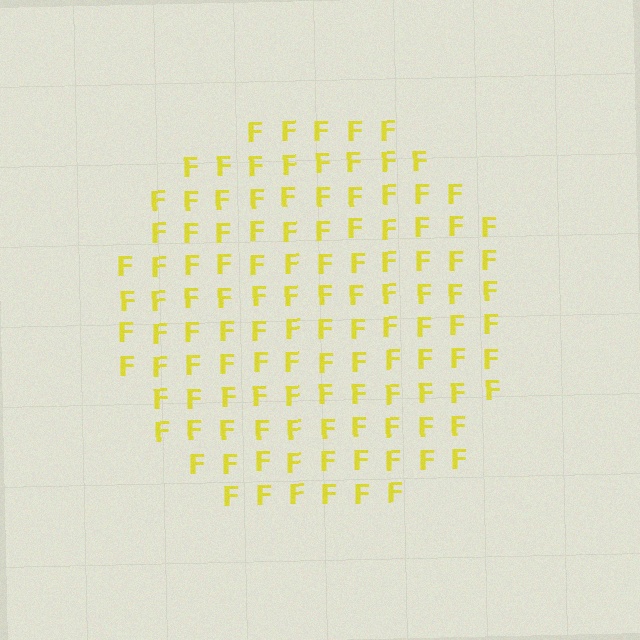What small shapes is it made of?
It is made of small letter F's.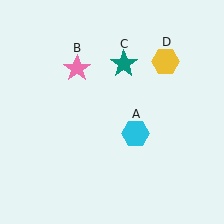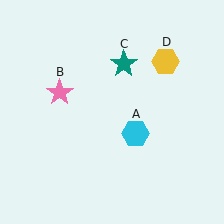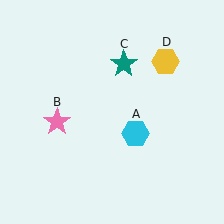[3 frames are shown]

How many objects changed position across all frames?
1 object changed position: pink star (object B).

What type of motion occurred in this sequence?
The pink star (object B) rotated counterclockwise around the center of the scene.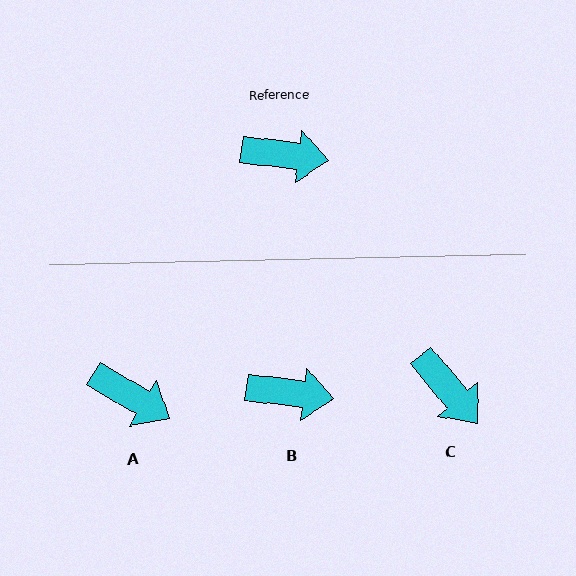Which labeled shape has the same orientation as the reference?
B.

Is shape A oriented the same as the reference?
No, it is off by about 23 degrees.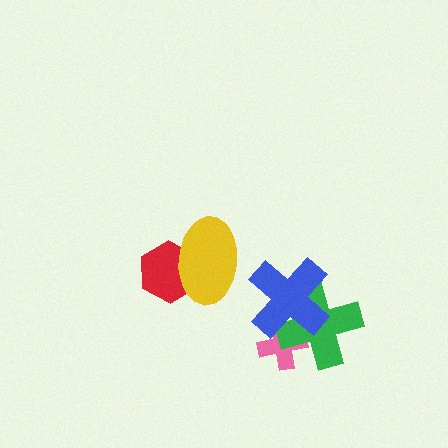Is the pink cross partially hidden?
Yes, it is partially covered by another shape.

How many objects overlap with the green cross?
2 objects overlap with the green cross.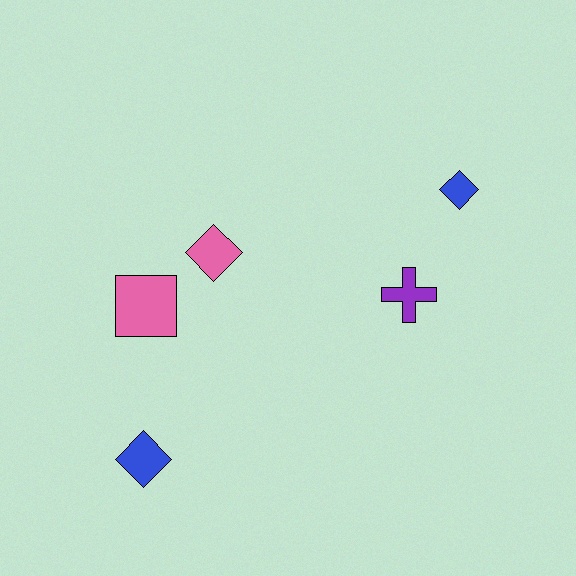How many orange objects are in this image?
There are no orange objects.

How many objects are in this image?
There are 5 objects.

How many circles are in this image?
There are no circles.